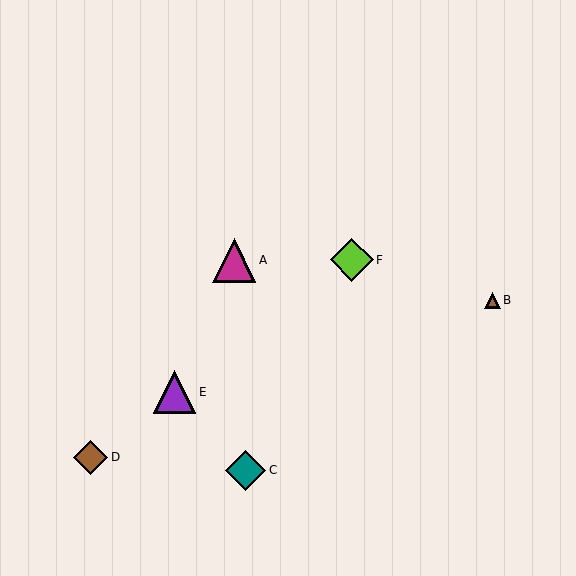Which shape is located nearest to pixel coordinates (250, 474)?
The teal diamond (labeled C) at (245, 470) is nearest to that location.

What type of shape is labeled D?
Shape D is a brown diamond.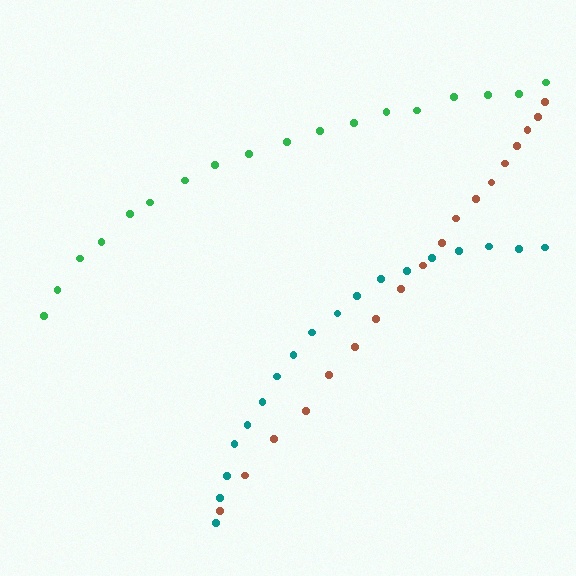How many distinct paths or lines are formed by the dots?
There are 3 distinct paths.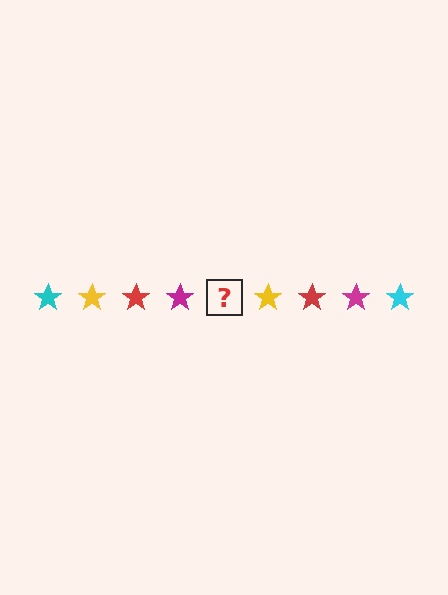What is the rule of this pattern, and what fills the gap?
The rule is that the pattern cycles through cyan, yellow, red, magenta stars. The gap should be filled with a cyan star.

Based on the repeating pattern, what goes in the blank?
The blank should be a cyan star.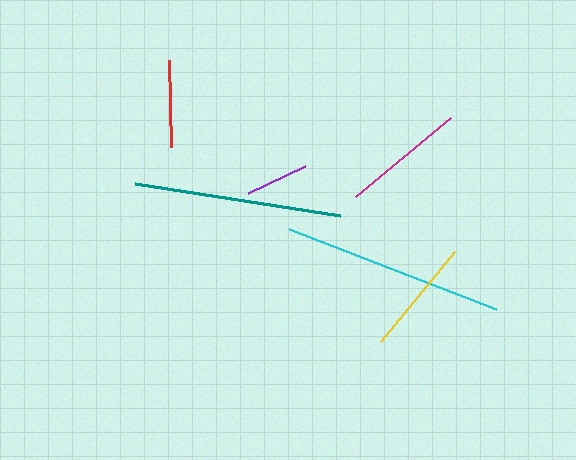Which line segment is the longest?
The cyan line is the longest at approximately 223 pixels.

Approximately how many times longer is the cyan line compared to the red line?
The cyan line is approximately 2.6 times the length of the red line.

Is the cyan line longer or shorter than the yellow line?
The cyan line is longer than the yellow line.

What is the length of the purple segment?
The purple segment is approximately 64 pixels long.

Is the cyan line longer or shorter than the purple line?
The cyan line is longer than the purple line.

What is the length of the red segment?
The red segment is approximately 87 pixels long.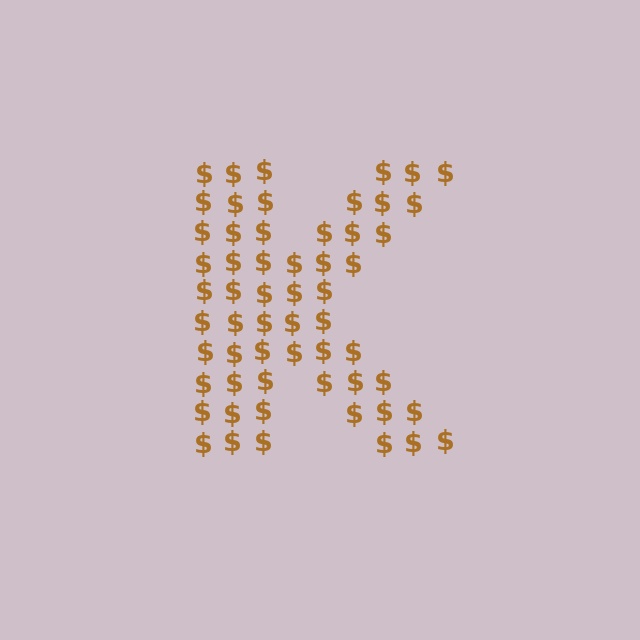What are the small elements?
The small elements are dollar signs.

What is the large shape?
The large shape is the letter K.